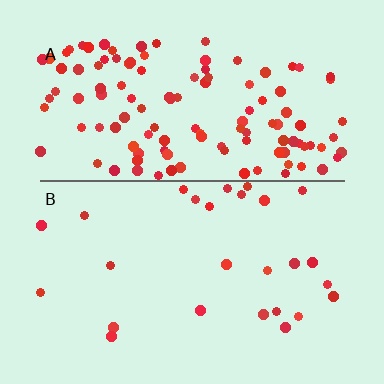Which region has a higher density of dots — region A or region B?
A (the top).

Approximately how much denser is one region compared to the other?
Approximately 4.6× — region A over region B.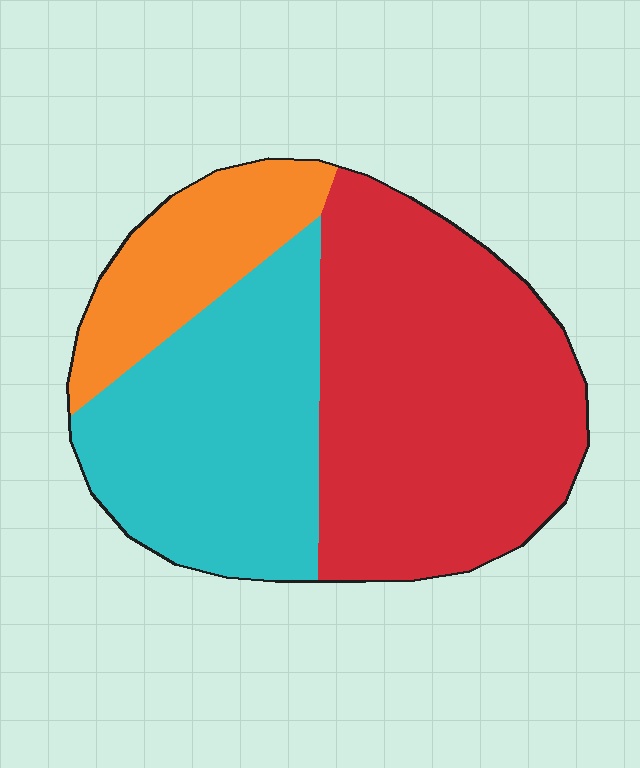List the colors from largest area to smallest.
From largest to smallest: red, cyan, orange.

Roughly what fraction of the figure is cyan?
Cyan takes up about one third (1/3) of the figure.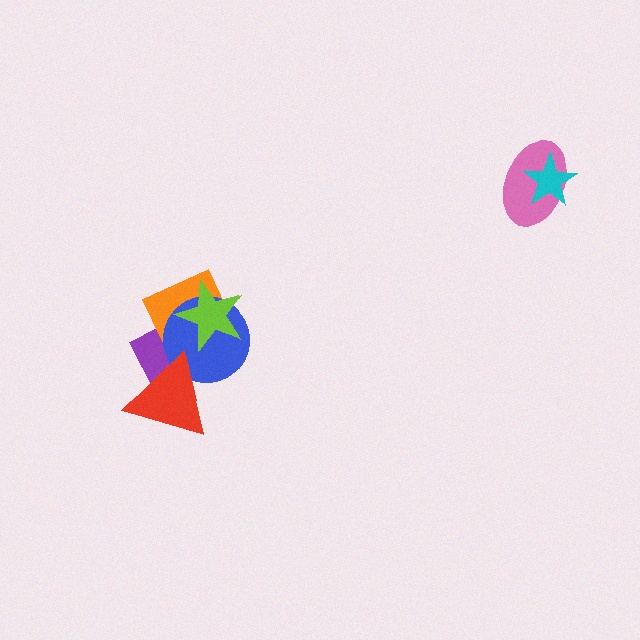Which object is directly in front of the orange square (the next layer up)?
The blue circle is directly in front of the orange square.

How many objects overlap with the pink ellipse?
1 object overlaps with the pink ellipse.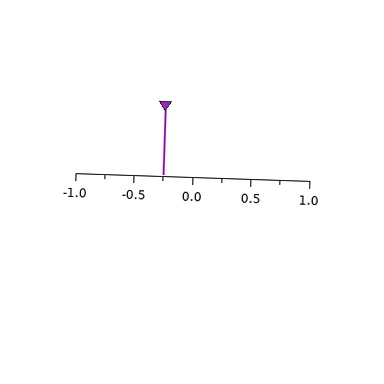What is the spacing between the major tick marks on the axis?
The major ticks are spaced 0.5 apart.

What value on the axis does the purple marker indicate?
The marker indicates approximately -0.25.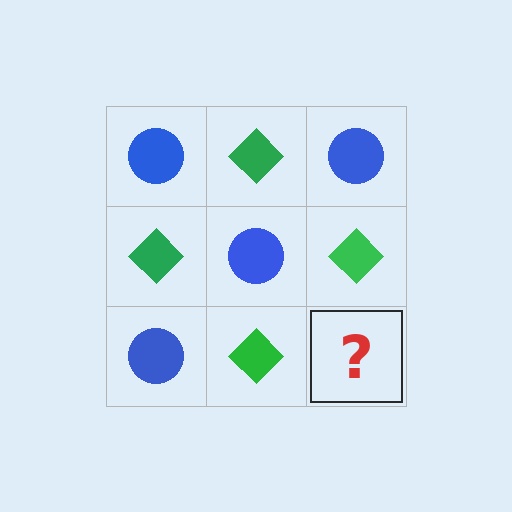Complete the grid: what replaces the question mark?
The question mark should be replaced with a blue circle.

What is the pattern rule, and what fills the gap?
The rule is that it alternates blue circle and green diamond in a checkerboard pattern. The gap should be filled with a blue circle.